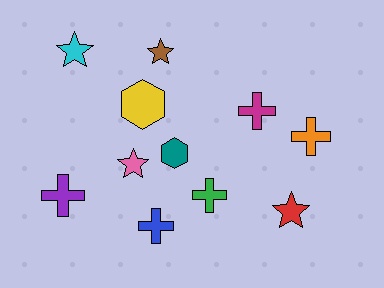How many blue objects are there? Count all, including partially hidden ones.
There is 1 blue object.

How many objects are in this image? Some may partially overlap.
There are 11 objects.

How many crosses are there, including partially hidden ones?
There are 5 crosses.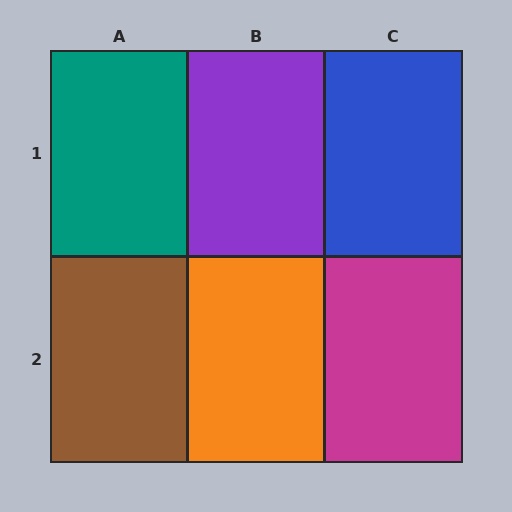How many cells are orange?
1 cell is orange.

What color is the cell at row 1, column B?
Purple.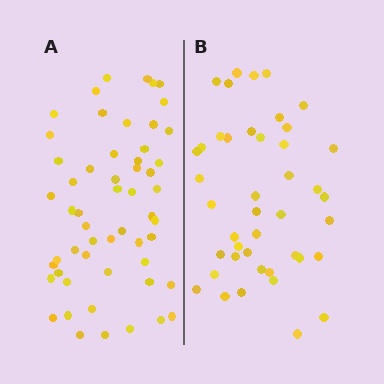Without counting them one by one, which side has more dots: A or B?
Region A (the left region) has more dots.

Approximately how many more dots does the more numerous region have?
Region A has roughly 12 or so more dots than region B.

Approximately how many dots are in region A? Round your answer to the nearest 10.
About 60 dots. (The exact count is 55, which rounds to 60.)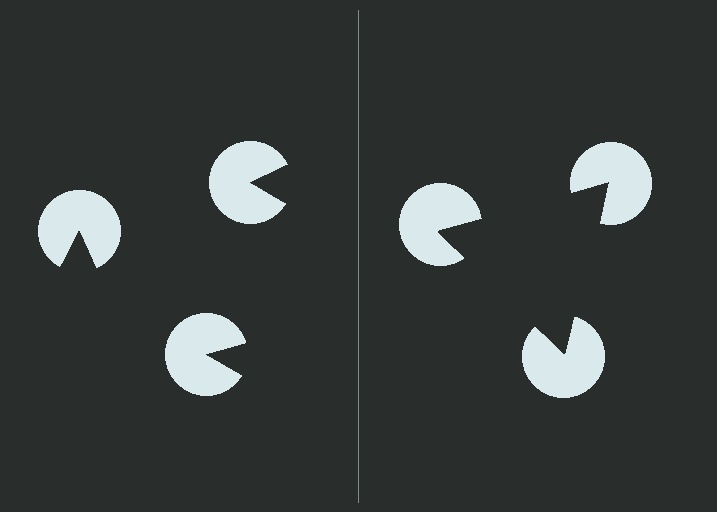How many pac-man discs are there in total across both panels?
6 — 3 on each side.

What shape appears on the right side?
An illusory triangle.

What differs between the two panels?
The pac-man discs are positioned identically on both sides; only the wedge orientations differ. On the right they align to a triangle; on the left they are misaligned.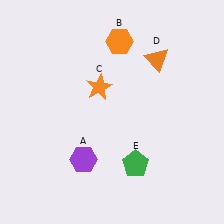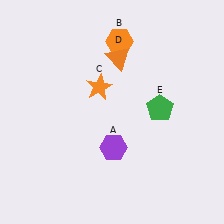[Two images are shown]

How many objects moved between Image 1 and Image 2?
3 objects moved between the two images.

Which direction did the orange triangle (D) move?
The orange triangle (D) moved left.